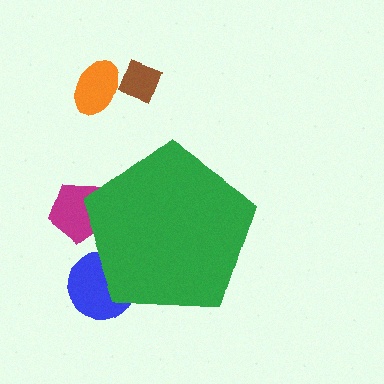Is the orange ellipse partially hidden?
No, the orange ellipse is fully visible.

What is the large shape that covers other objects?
A green pentagon.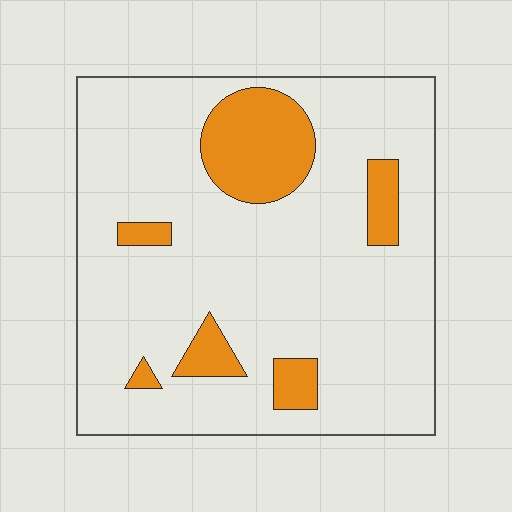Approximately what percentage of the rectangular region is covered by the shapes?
Approximately 15%.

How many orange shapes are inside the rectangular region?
6.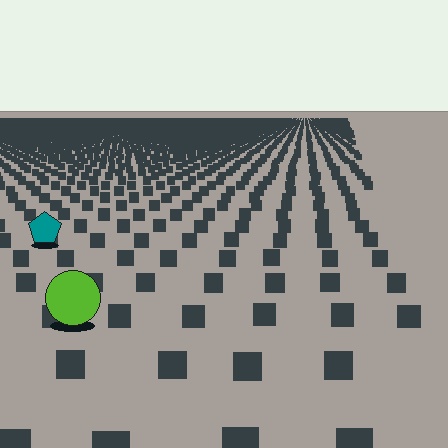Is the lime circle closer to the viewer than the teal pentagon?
Yes. The lime circle is closer — you can tell from the texture gradient: the ground texture is coarser near it.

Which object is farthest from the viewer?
The teal pentagon is farthest from the viewer. It appears smaller and the ground texture around it is denser.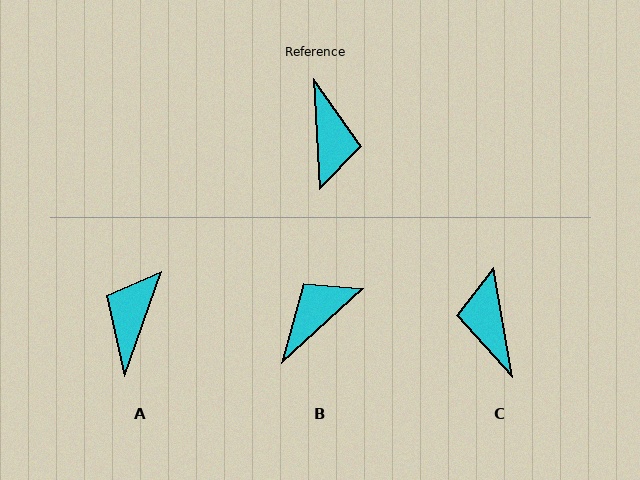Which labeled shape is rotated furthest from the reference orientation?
C, about 173 degrees away.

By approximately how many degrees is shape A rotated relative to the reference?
Approximately 157 degrees counter-clockwise.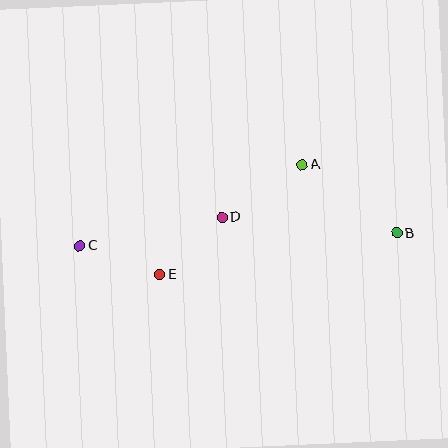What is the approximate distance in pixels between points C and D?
The distance between C and D is approximately 145 pixels.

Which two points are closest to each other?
Points D and E are closest to each other.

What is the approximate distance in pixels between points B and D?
The distance between B and D is approximately 176 pixels.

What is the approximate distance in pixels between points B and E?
The distance between B and E is approximately 241 pixels.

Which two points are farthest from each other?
Points B and C are farthest from each other.